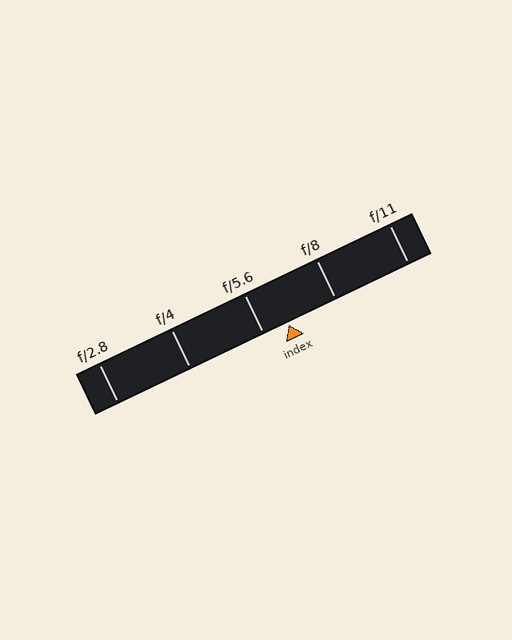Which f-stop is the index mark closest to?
The index mark is closest to f/5.6.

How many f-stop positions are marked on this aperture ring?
There are 5 f-stop positions marked.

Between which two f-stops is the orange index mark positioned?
The index mark is between f/5.6 and f/8.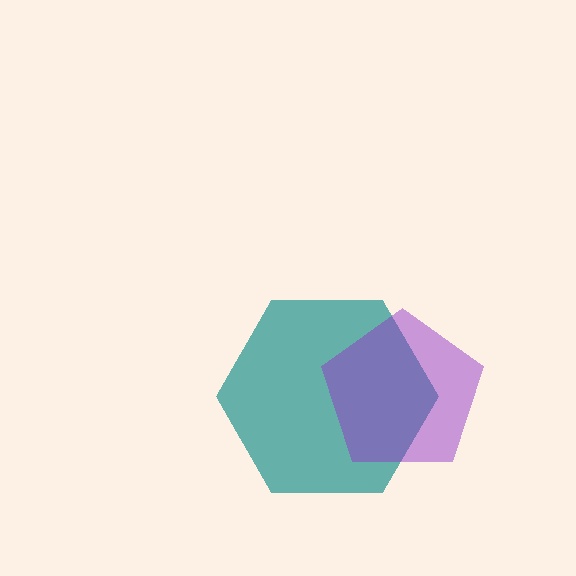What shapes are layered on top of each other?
The layered shapes are: a teal hexagon, a purple pentagon.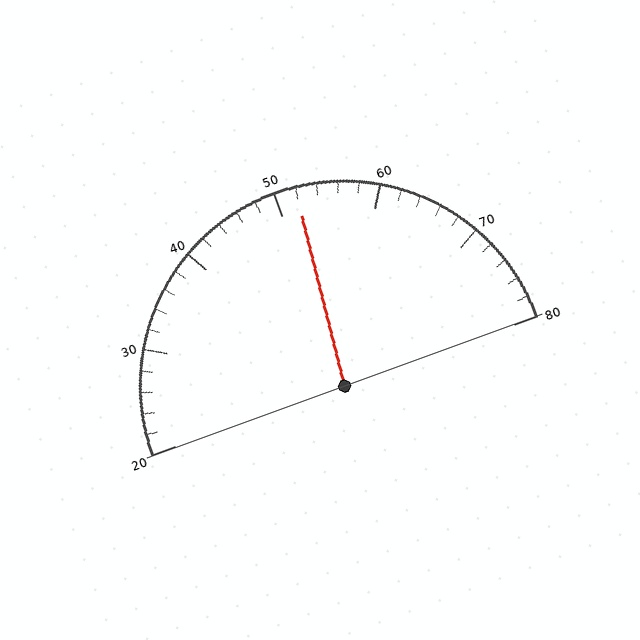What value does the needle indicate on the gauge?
The needle indicates approximately 52.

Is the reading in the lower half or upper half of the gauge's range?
The reading is in the upper half of the range (20 to 80).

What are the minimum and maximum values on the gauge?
The gauge ranges from 20 to 80.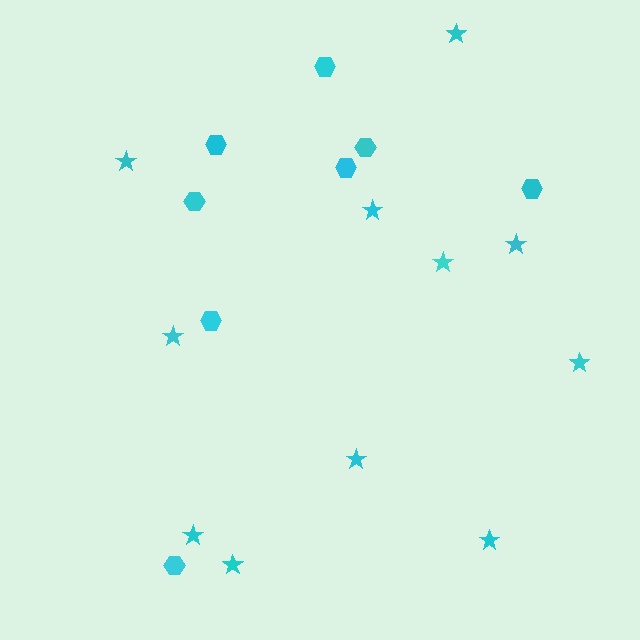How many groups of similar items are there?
There are 2 groups: one group of hexagons (8) and one group of stars (11).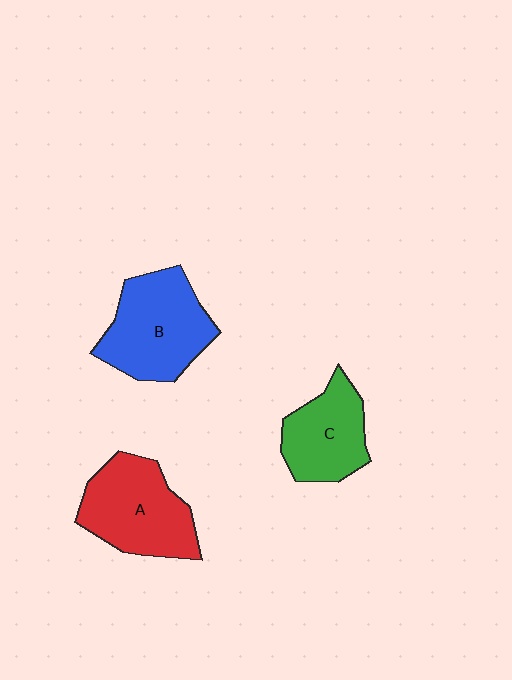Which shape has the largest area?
Shape B (blue).